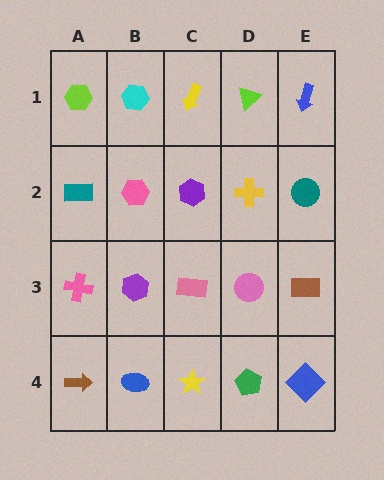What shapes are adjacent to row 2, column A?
A lime hexagon (row 1, column A), a pink cross (row 3, column A), a pink hexagon (row 2, column B).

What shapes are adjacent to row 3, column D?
A yellow cross (row 2, column D), a green pentagon (row 4, column D), a pink rectangle (row 3, column C), a brown rectangle (row 3, column E).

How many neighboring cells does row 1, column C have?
3.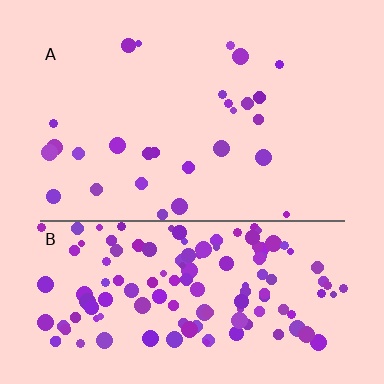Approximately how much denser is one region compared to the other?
Approximately 5.2× — region B over region A.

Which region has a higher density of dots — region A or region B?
B (the bottom).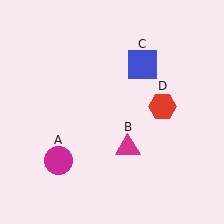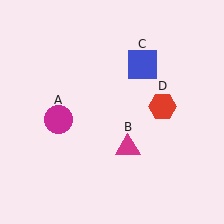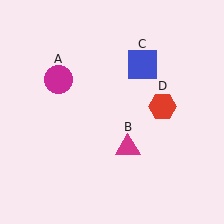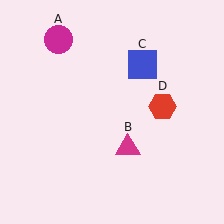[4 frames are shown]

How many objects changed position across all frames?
1 object changed position: magenta circle (object A).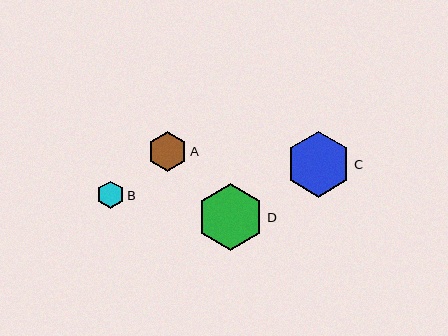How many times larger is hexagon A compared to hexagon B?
Hexagon A is approximately 1.4 times the size of hexagon B.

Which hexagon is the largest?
Hexagon D is the largest with a size of approximately 67 pixels.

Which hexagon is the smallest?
Hexagon B is the smallest with a size of approximately 27 pixels.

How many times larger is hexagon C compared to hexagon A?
Hexagon C is approximately 1.7 times the size of hexagon A.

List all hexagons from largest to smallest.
From largest to smallest: D, C, A, B.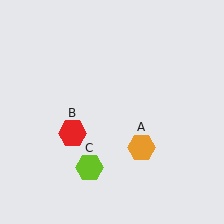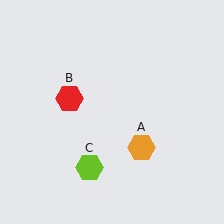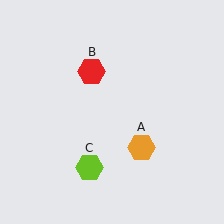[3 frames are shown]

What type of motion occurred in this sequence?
The red hexagon (object B) rotated clockwise around the center of the scene.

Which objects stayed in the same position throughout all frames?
Orange hexagon (object A) and lime hexagon (object C) remained stationary.